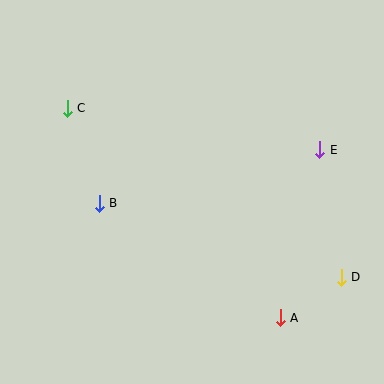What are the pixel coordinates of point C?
Point C is at (67, 108).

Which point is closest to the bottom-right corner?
Point D is closest to the bottom-right corner.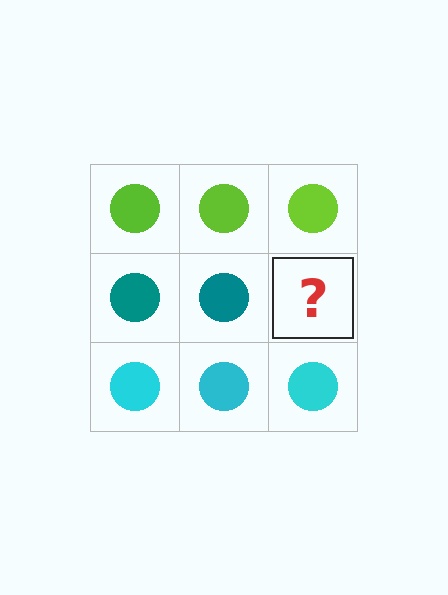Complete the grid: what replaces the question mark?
The question mark should be replaced with a teal circle.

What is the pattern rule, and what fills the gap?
The rule is that each row has a consistent color. The gap should be filled with a teal circle.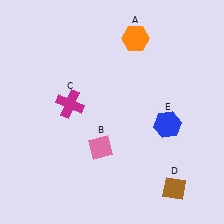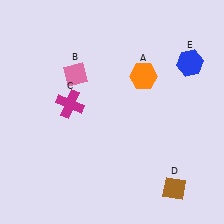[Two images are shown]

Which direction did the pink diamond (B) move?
The pink diamond (B) moved up.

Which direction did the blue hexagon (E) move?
The blue hexagon (E) moved up.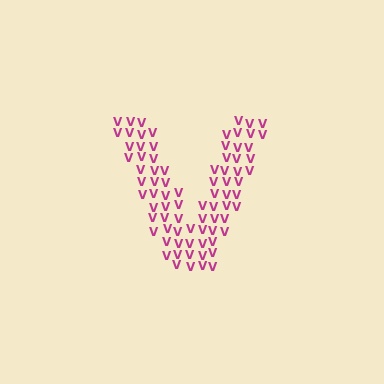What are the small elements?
The small elements are letter V's.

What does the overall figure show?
The overall figure shows the letter V.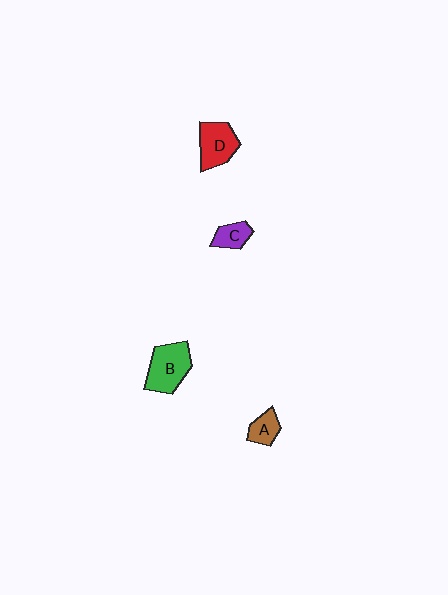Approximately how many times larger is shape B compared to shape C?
Approximately 2.1 times.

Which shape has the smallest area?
Shape A (brown).